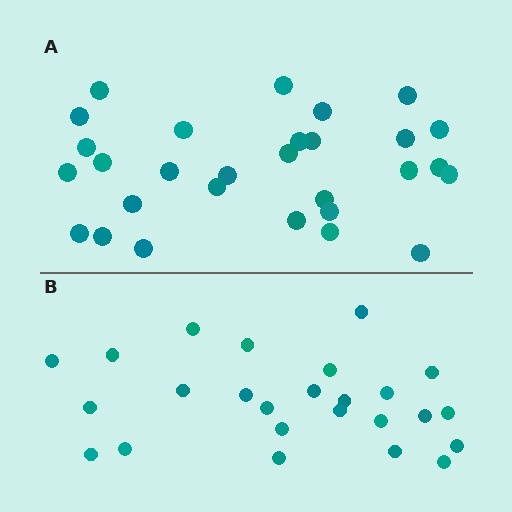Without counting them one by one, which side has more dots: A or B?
Region A (the top region) has more dots.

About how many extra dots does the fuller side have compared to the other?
Region A has about 4 more dots than region B.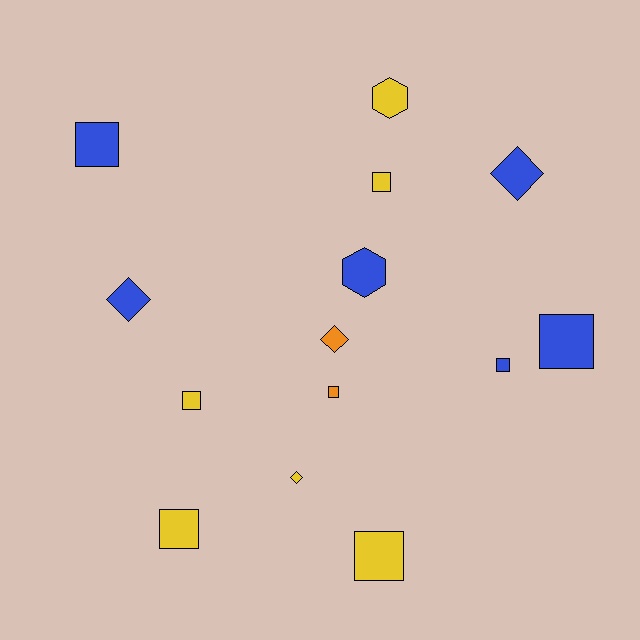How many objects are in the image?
There are 14 objects.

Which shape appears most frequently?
Square, with 8 objects.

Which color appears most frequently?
Blue, with 6 objects.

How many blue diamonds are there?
There are 2 blue diamonds.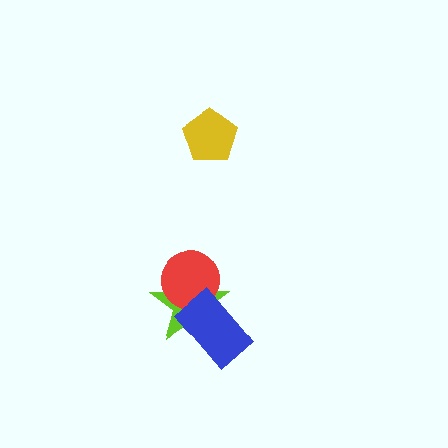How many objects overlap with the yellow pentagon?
0 objects overlap with the yellow pentagon.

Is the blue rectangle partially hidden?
No, no other shape covers it.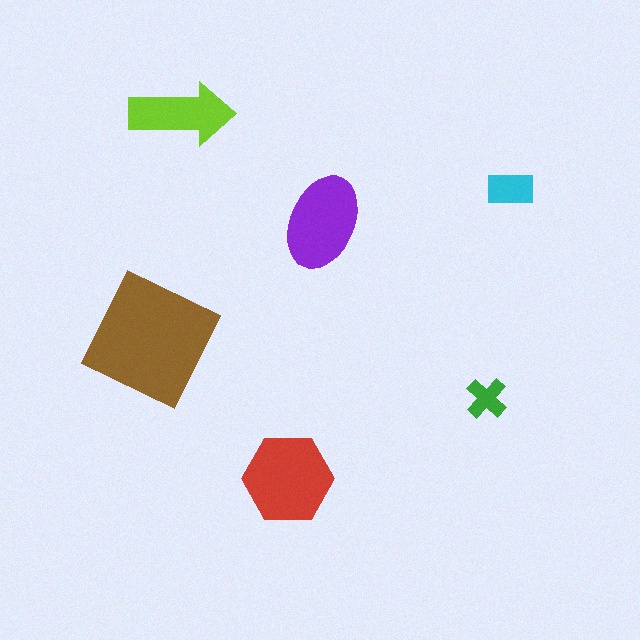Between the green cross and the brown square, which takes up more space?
The brown square.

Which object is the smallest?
The green cross.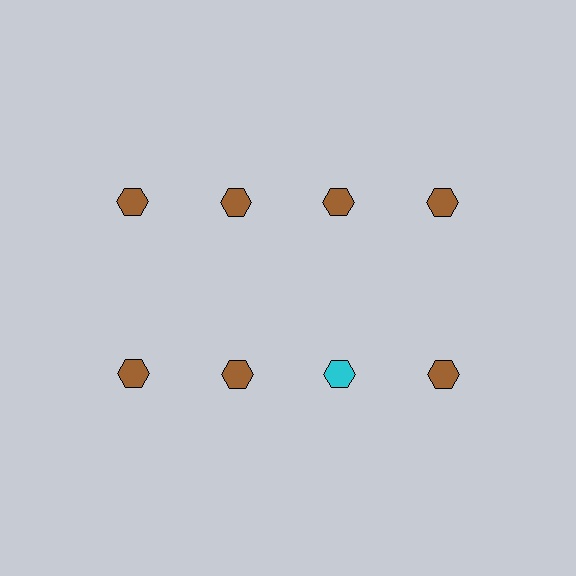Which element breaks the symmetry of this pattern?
The cyan hexagon in the second row, center column breaks the symmetry. All other shapes are brown hexagons.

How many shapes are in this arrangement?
There are 8 shapes arranged in a grid pattern.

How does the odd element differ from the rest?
It has a different color: cyan instead of brown.